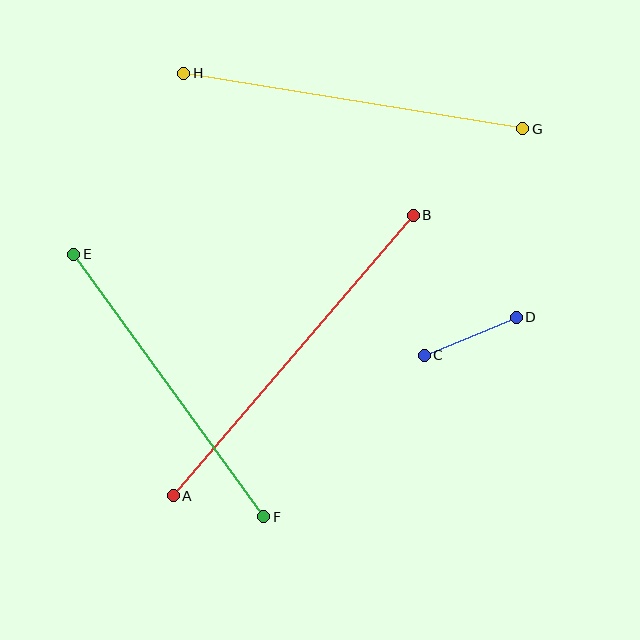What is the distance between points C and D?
The distance is approximately 100 pixels.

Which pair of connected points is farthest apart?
Points A and B are farthest apart.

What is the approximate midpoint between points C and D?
The midpoint is at approximately (470, 336) pixels.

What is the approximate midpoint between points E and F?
The midpoint is at approximately (169, 385) pixels.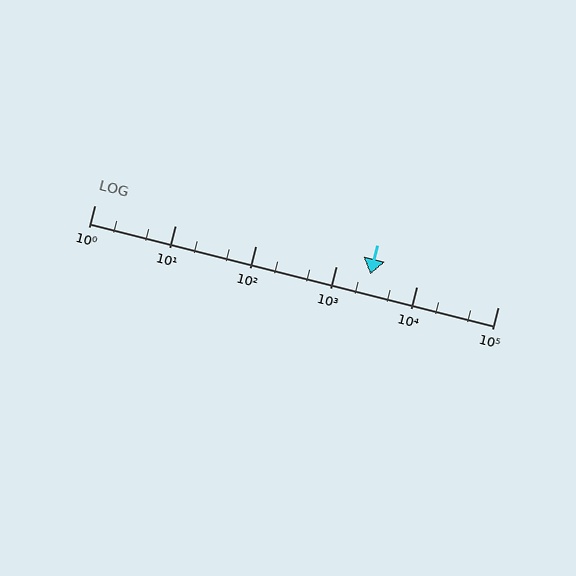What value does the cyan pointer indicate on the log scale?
The pointer indicates approximately 2600.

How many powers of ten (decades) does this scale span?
The scale spans 5 decades, from 1 to 100000.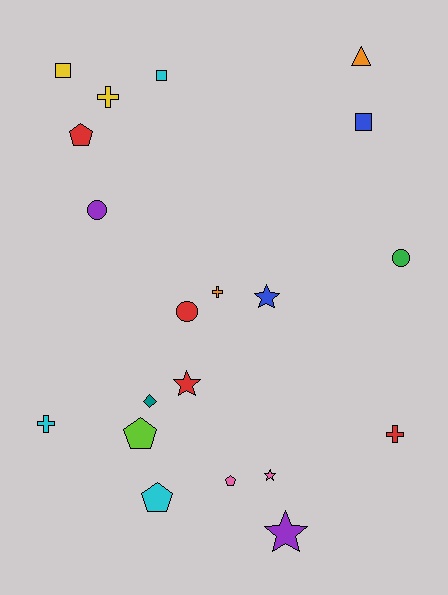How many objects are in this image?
There are 20 objects.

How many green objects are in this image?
There is 1 green object.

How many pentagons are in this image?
There are 4 pentagons.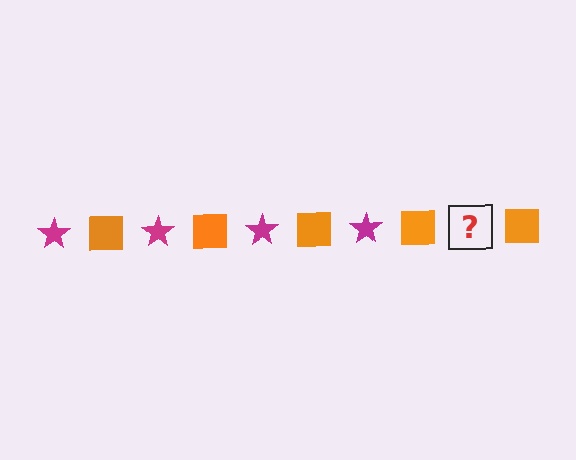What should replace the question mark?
The question mark should be replaced with a magenta star.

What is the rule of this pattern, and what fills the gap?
The rule is that the pattern alternates between magenta star and orange square. The gap should be filled with a magenta star.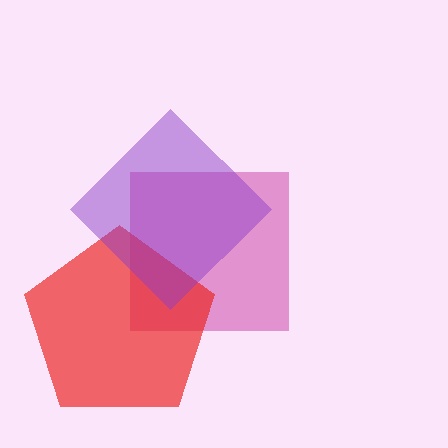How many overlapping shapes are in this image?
There are 3 overlapping shapes in the image.